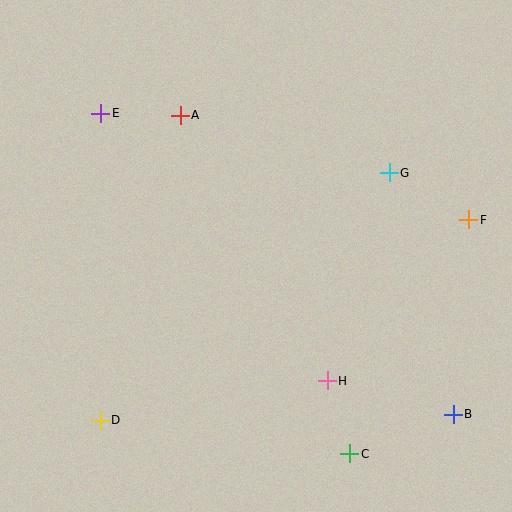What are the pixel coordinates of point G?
Point G is at (389, 173).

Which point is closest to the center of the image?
Point H at (327, 381) is closest to the center.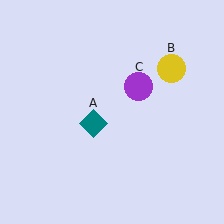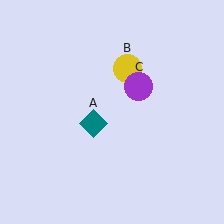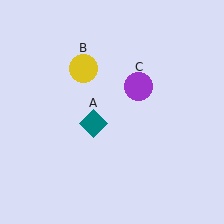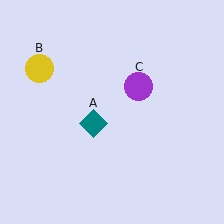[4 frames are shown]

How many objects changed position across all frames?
1 object changed position: yellow circle (object B).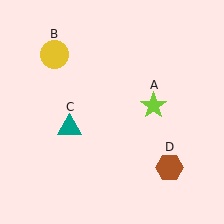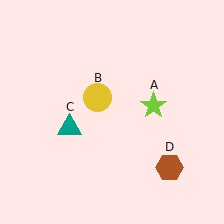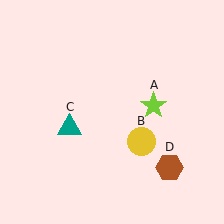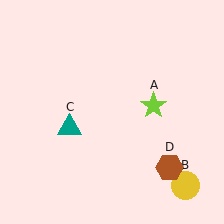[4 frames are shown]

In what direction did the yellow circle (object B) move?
The yellow circle (object B) moved down and to the right.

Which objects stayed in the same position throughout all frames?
Lime star (object A) and teal triangle (object C) and brown hexagon (object D) remained stationary.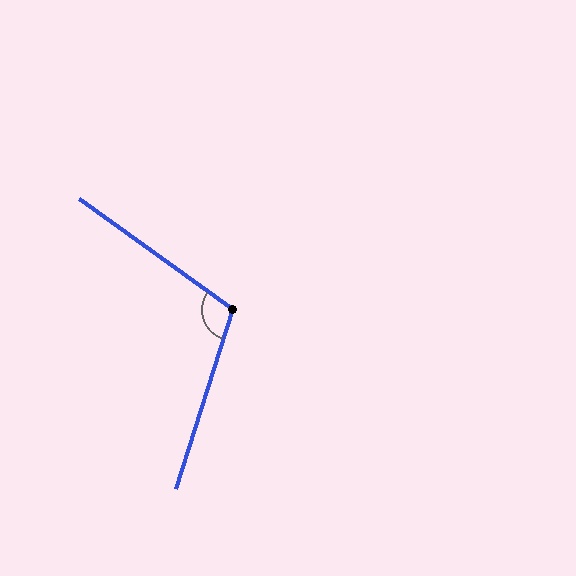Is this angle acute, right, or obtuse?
It is obtuse.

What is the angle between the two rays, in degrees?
Approximately 108 degrees.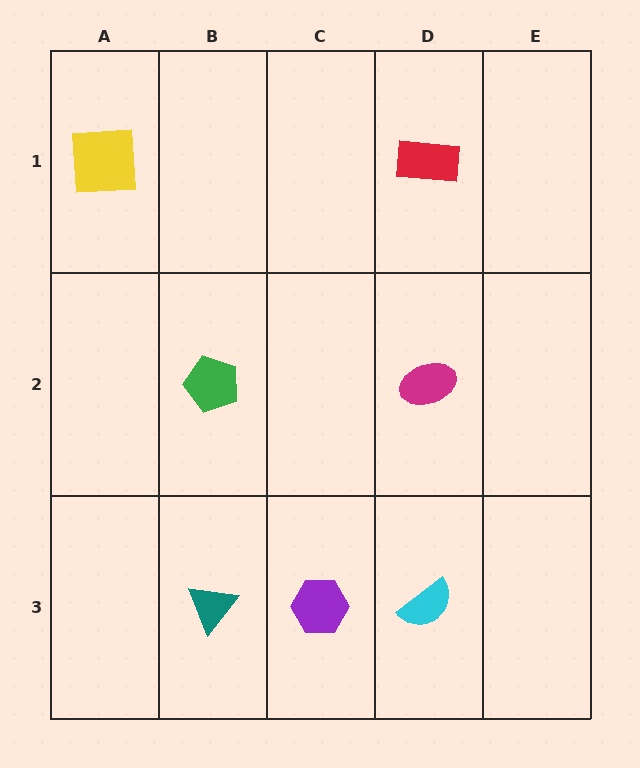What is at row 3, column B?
A teal triangle.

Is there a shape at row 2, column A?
No, that cell is empty.